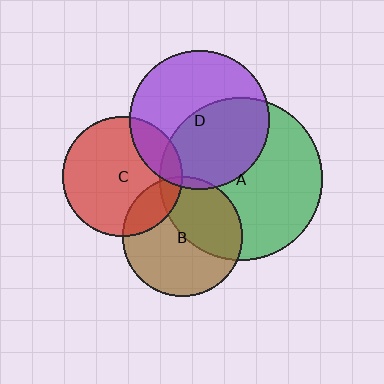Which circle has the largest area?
Circle A (green).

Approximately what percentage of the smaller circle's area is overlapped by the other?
Approximately 10%.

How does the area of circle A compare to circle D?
Approximately 1.4 times.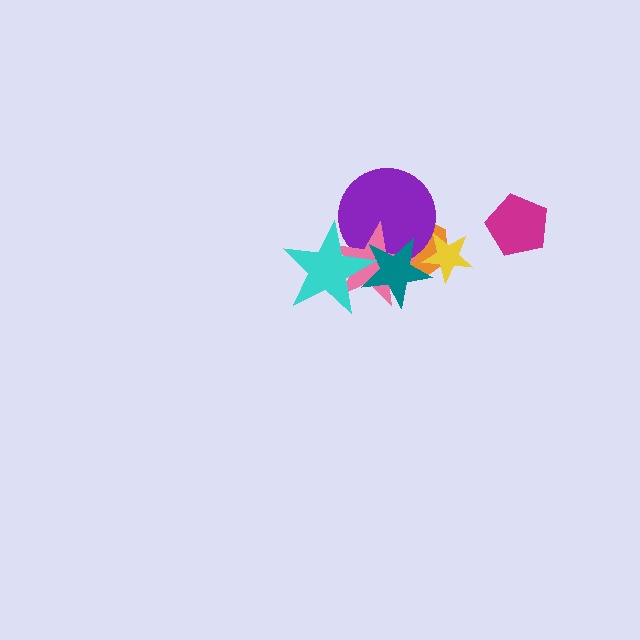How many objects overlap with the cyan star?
3 objects overlap with the cyan star.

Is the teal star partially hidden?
Yes, it is partially covered by another shape.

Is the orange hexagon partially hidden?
Yes, it is partially covered by another shape.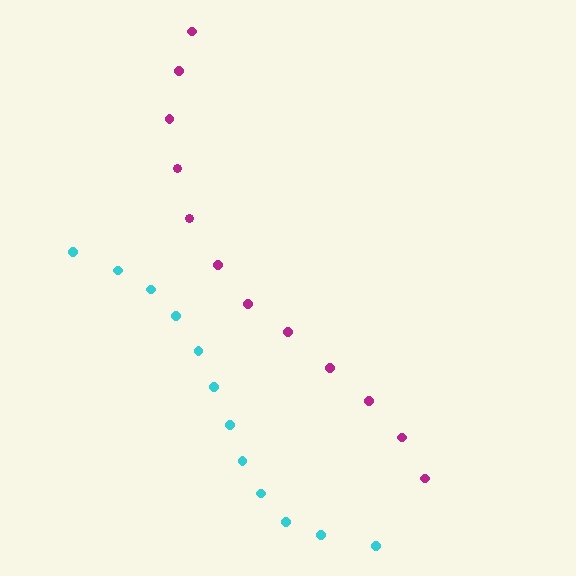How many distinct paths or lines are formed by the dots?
There are 2 distinct paths.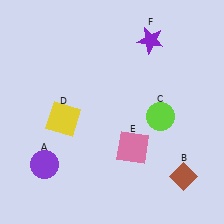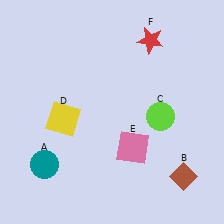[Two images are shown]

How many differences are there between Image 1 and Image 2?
There are 2 differences between the two images.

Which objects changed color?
A changed from purple to teal. F changed from purple to red.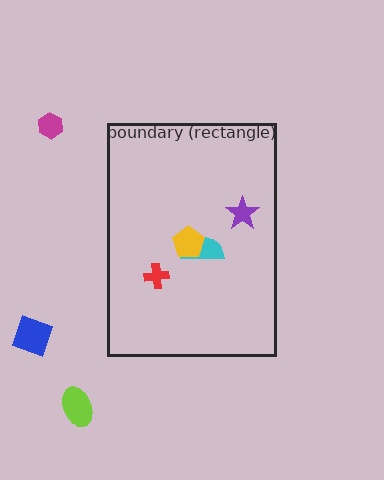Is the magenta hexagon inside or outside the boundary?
Outside.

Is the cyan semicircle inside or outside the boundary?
Inside.